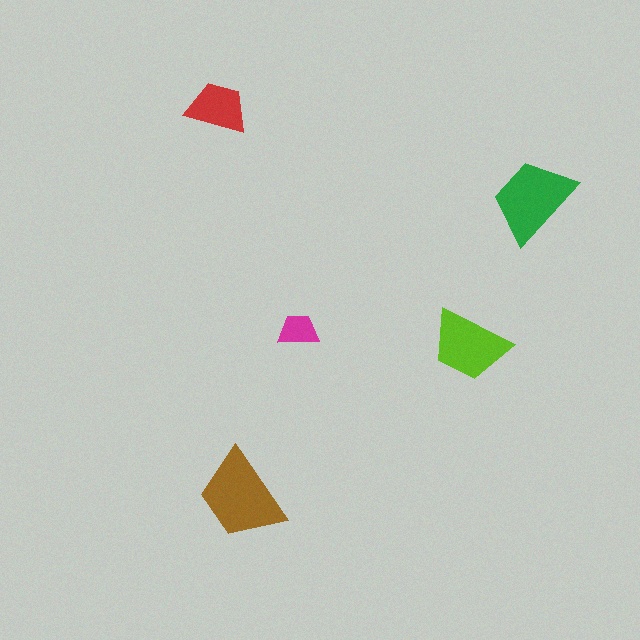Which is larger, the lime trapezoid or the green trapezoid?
The green one.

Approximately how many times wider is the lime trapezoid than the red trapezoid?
About 1.5 times wider.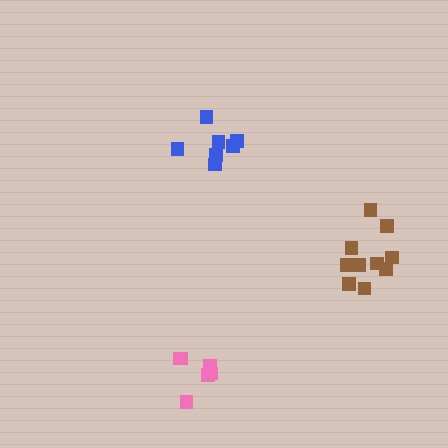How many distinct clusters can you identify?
There are 3 distinct clusters.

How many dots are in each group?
Group 1: 6 dots, Group 2: 7 dots, Group 3: 10 dots (23 total).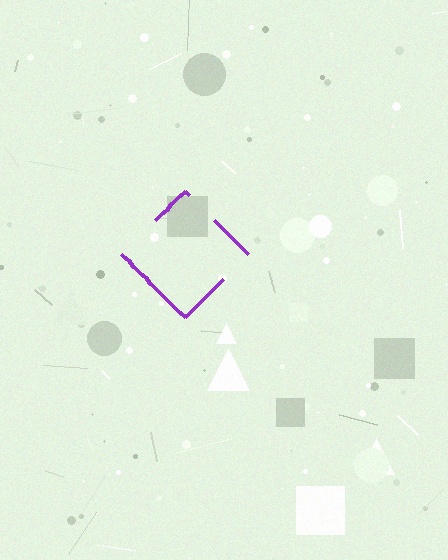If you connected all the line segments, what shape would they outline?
They would outline a diamond.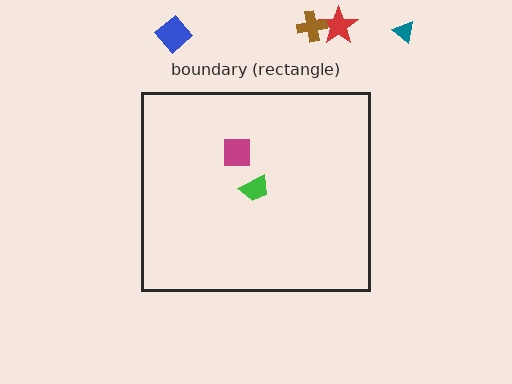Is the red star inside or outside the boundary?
Outside.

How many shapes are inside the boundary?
2 inside, 4 outside.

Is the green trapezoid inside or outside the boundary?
Inside.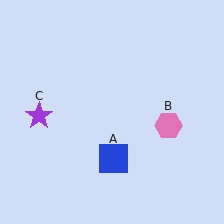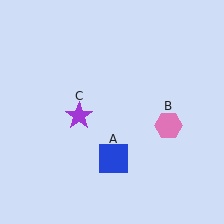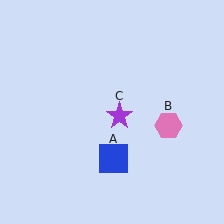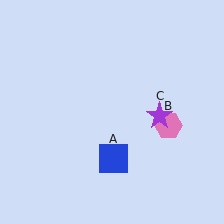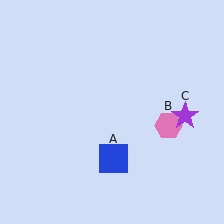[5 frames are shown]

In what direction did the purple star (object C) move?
The purple star (object C) moved right.